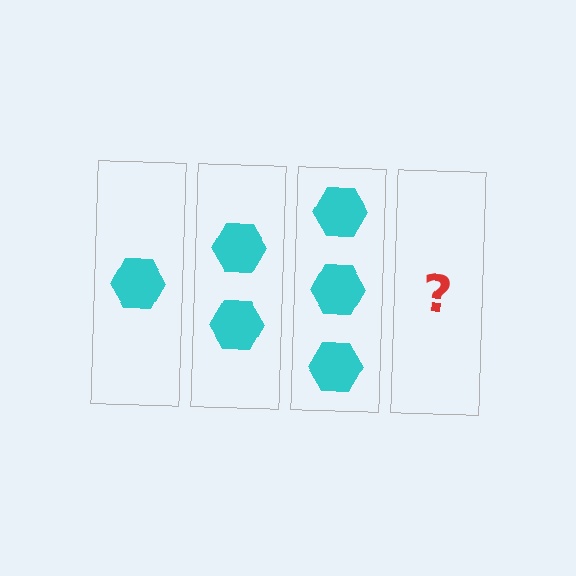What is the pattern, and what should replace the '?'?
The pattern is that each step adds one more hexagon. The '?' should be 4 hexagons.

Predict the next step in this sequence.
The next step is 4 hexagons.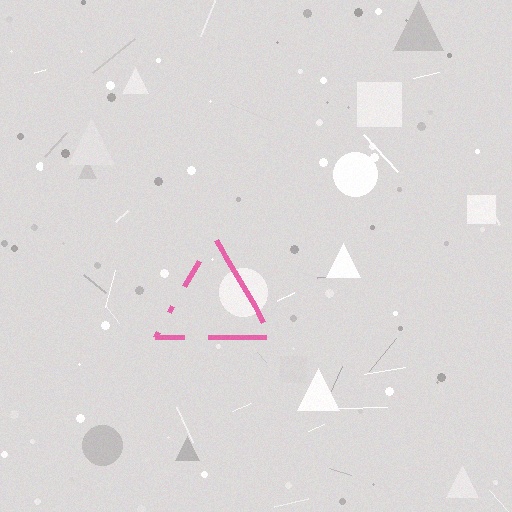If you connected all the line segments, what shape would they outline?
They would outline a triangle.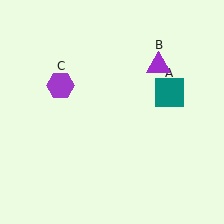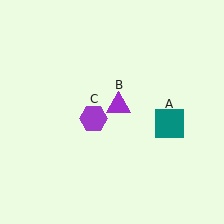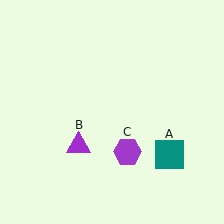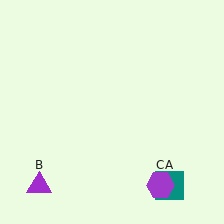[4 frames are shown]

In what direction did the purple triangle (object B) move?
The purple triangle (object B) moved down and to the left.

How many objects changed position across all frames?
3 objects changed position: teal square (object A), purple triangle (object B), purple hexagon (object C).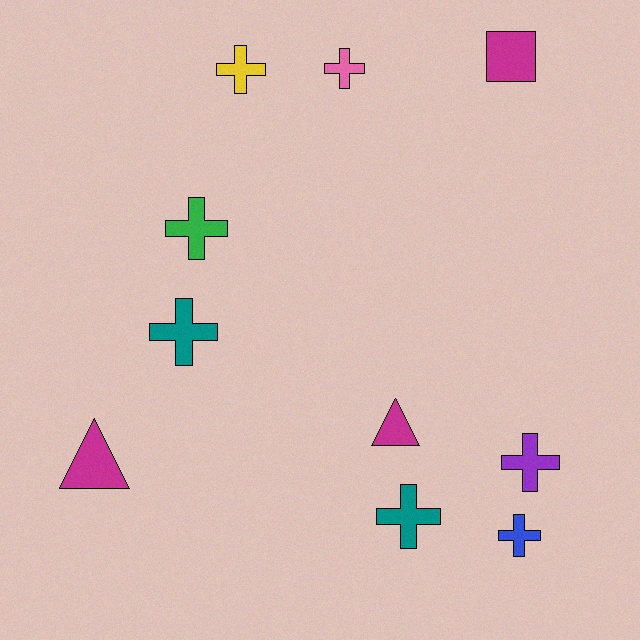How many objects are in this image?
There are 10 objects.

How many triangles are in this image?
There are 2 triangles.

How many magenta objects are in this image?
There are 3 magenta objects.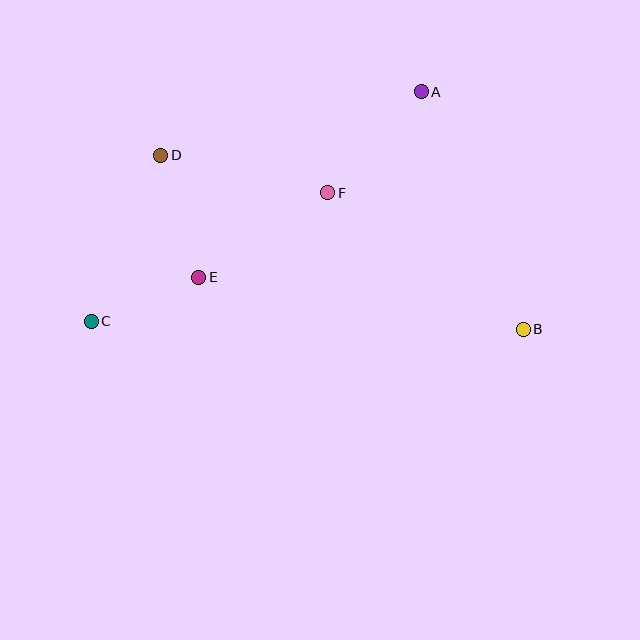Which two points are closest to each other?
Points C and E are closest to each other.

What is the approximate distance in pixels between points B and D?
The distance between B and D is approximately 402 pixels.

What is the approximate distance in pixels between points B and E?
The distance between B and E is approximately 329 pixels.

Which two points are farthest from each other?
Points B and C are farthest from each other.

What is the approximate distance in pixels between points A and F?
The distance between A and F is approximately 137 pixels.